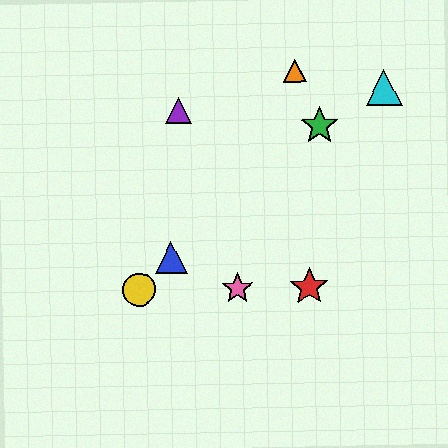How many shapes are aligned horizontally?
3 shapes (the red star, the yellow circle, the pink star) are aligned horizontally.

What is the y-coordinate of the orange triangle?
The orange triangle is at y≈70.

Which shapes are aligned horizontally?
The red star, the yellow circle, the pink star are aligned horizontally.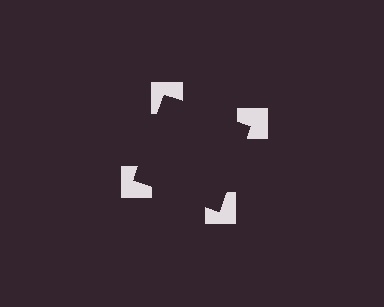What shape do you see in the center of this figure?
An illusory square — its edges are inferred from the aligned wedge cuts in the notched squares, not physically drawn.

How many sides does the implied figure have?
4 sides.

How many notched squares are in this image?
There are 4 — one at each vertex of the illusory square.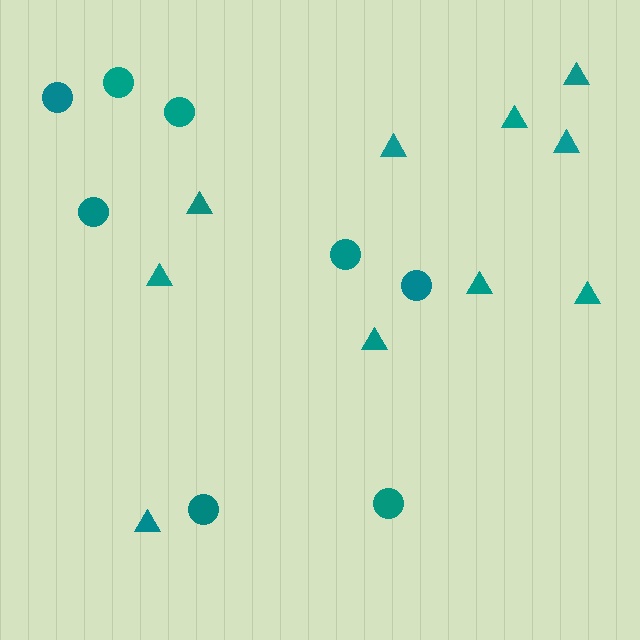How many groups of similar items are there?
There are 2 groups: one group of triangles (10) and one group of circles (8).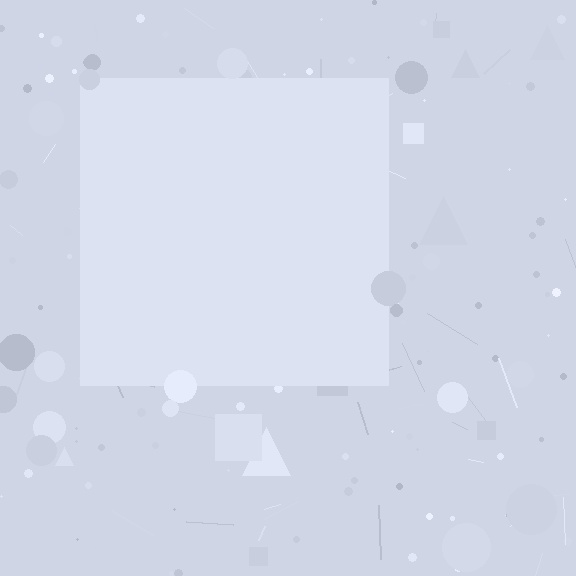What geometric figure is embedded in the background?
A square is embedded in the background.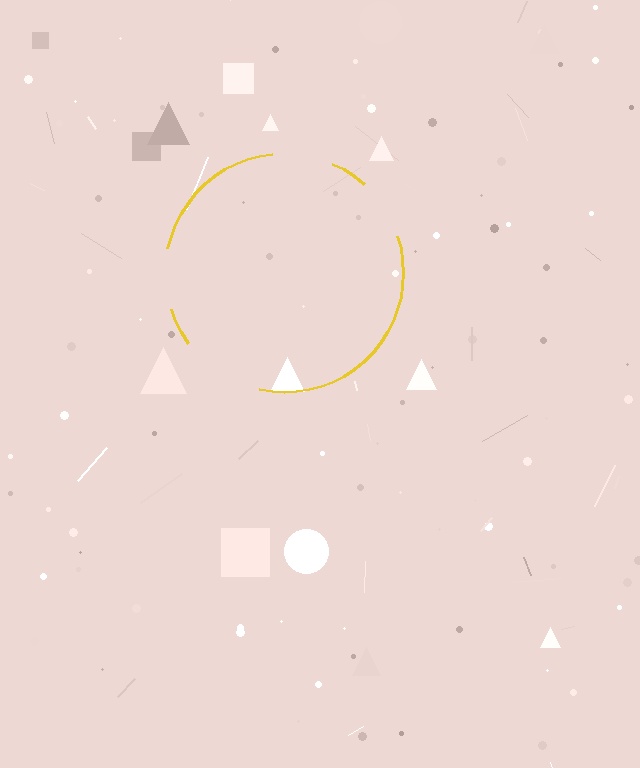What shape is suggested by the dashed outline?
The dashed outline suggests a circle.